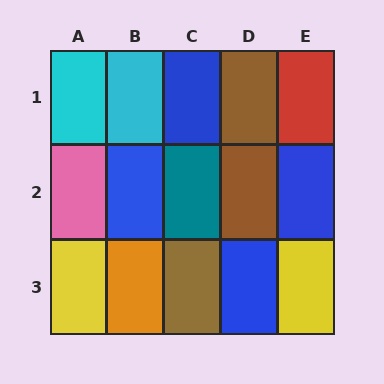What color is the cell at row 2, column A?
Pink.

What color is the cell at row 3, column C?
Brown.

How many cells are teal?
1 cell is teal.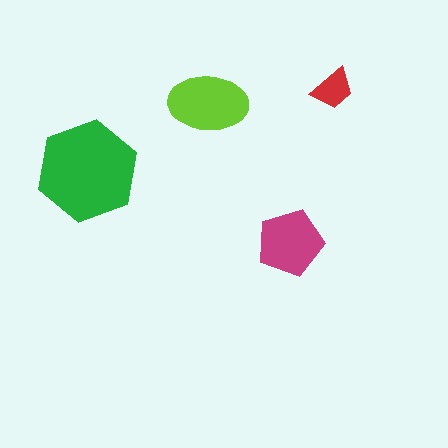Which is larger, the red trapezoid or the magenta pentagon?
The magenta pentagon.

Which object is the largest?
The green hexagon.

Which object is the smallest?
The red trapezoid.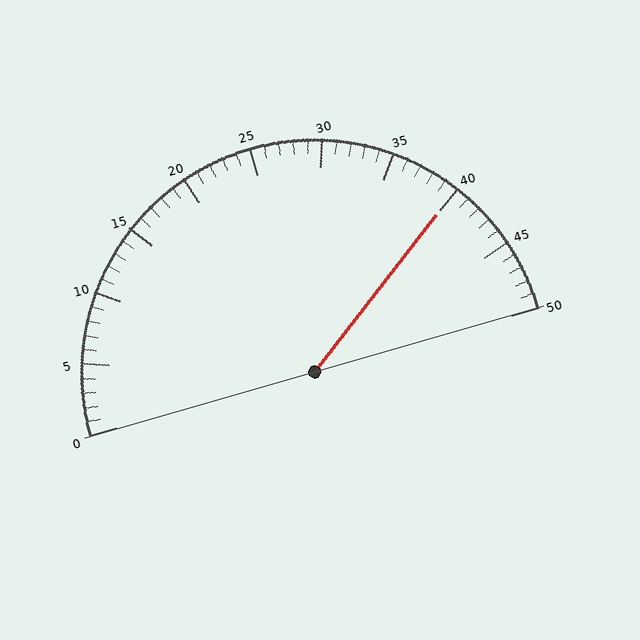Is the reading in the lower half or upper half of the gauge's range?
The reading is in the upper half of the range (0 to 50).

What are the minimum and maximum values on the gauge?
The gauge ranges from 0 to 50.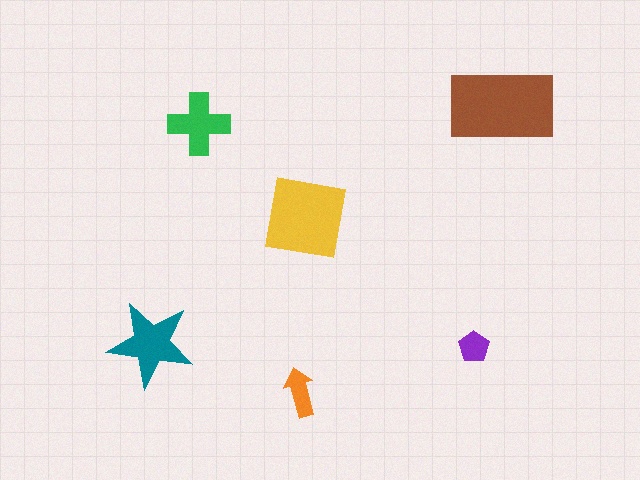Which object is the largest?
The brown rectangle.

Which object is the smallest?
The purple pentagon.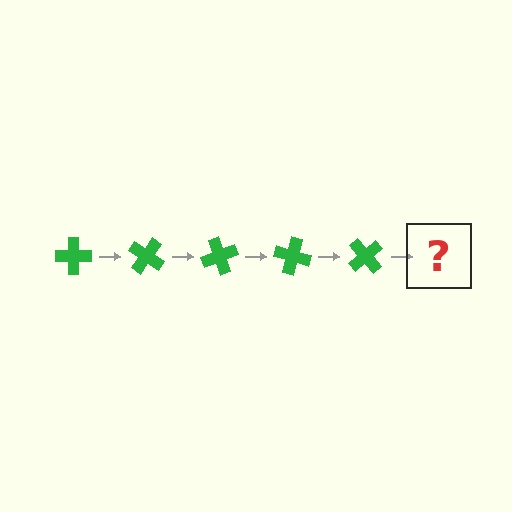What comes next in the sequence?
The next element should be a green cross rotated 175 degrees.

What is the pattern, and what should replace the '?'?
The pattern is that the cross rotates 35 degrees each step. The '?' should be a green cross rotated 175 degrees.